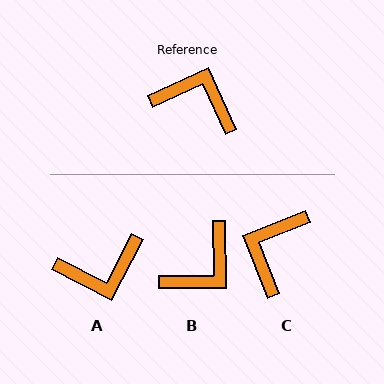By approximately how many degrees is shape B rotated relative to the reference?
Approximately 114 degrees clockwise.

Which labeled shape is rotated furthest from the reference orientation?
A, about 142 degrees away.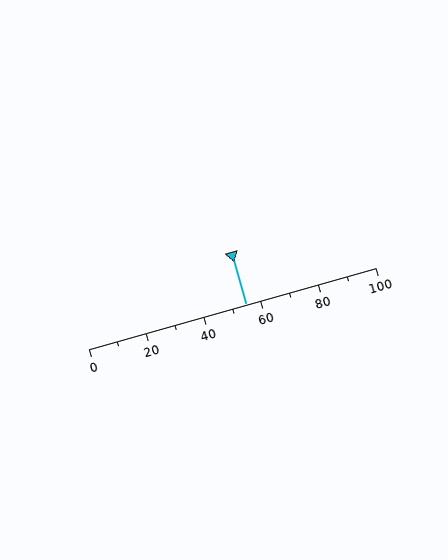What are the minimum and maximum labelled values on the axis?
The axis runs from 0 to 100.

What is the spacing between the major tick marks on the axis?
The major ticks are spaced 20 apart.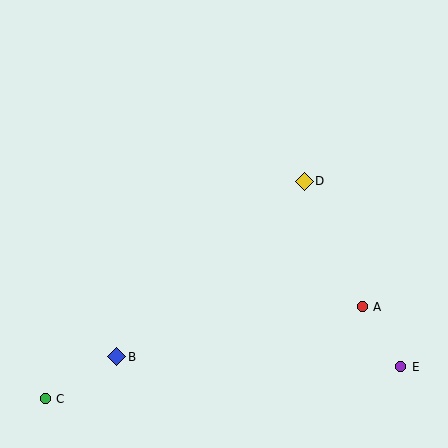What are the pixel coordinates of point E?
Point E is at (401, 367).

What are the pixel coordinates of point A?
Point A is at (362, 307).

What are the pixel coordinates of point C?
Point C is at (45, 399).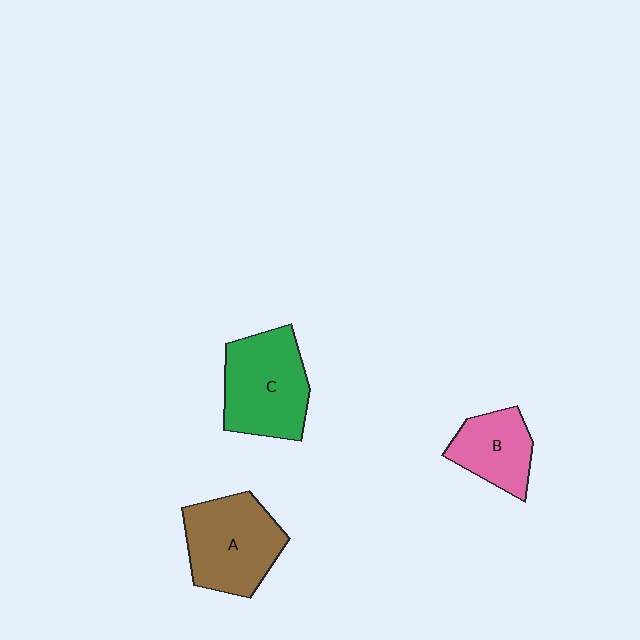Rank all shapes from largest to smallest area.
From largest to smallest: C (green), A (brown), B (pink).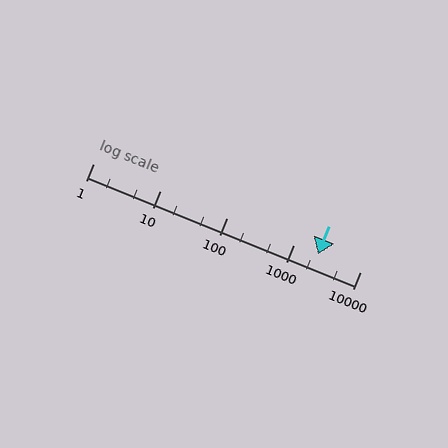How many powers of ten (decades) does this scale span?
The scale spans 4 decades, from 1 to 10000.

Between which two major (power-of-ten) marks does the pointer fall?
The pointer is between 1000 and 10000.